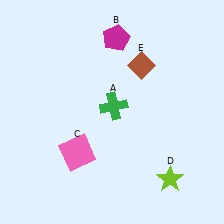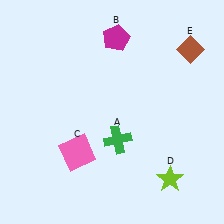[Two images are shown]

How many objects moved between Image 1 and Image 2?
2 objects moved between the two images.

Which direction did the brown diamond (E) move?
The brown diamond (E) moved right.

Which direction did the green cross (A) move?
The green cross (A) moved down.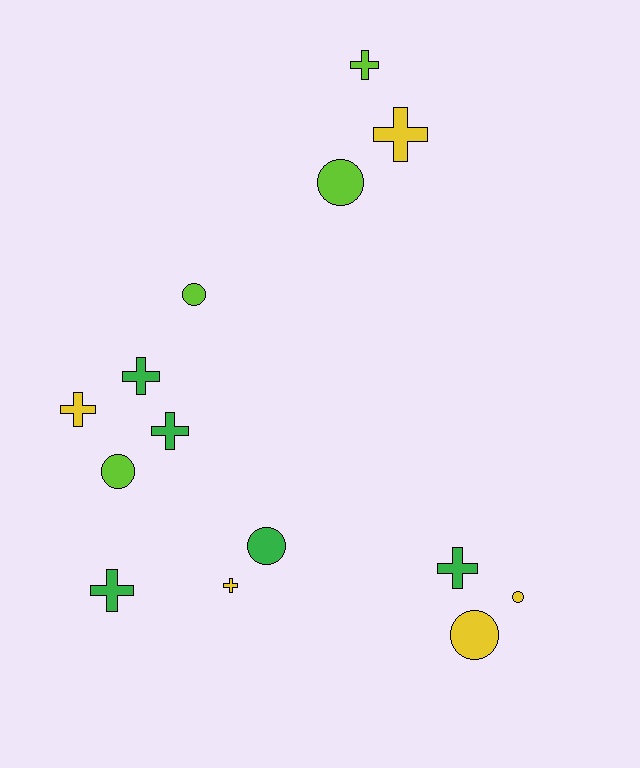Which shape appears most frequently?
Cross, with 8 objects.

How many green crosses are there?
There are 4 green crosses.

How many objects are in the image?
There are 14 objects.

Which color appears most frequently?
Yellow, with 5 objects.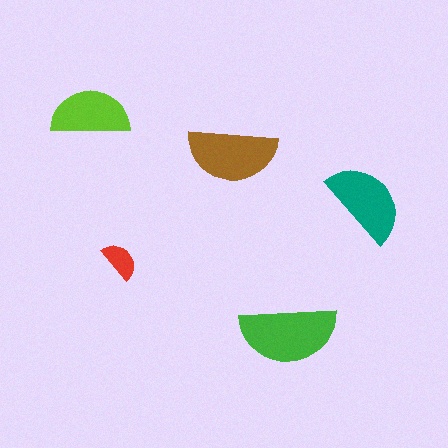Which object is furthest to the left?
The lime semicircle is leftmost.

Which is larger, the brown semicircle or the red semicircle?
The brown one.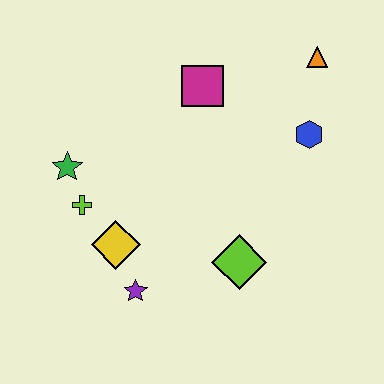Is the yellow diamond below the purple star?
No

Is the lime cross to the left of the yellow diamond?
Yes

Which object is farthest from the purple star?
The orange triangle is farthest from the purple star.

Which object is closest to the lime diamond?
The purple star is closest to the lime diamond.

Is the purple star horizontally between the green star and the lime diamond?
Yes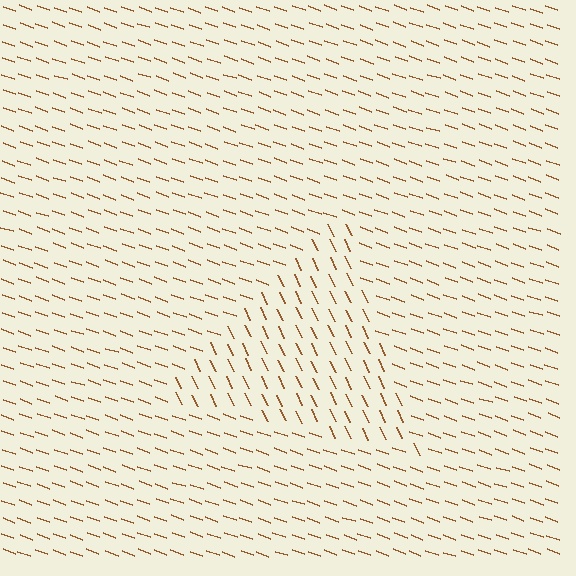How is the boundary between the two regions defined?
The boundary is defined purely by a change in line orientation (approximately 45 degrees difference). All lines are the same color and thickness.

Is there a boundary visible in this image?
Yes, there is a texture boundary formed by a change in line orientation.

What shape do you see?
I see a triangle.